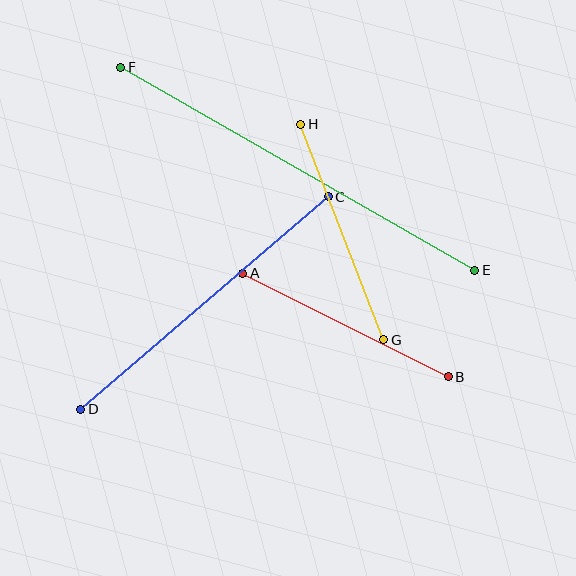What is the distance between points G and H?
The distance is approximately 231 pixels.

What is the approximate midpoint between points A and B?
The midpoint is at approximately (346, 325) pixels.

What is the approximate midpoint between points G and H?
The midpoint is at approximately (342, 232) pixels.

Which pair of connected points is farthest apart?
Points E and F are farthest apart.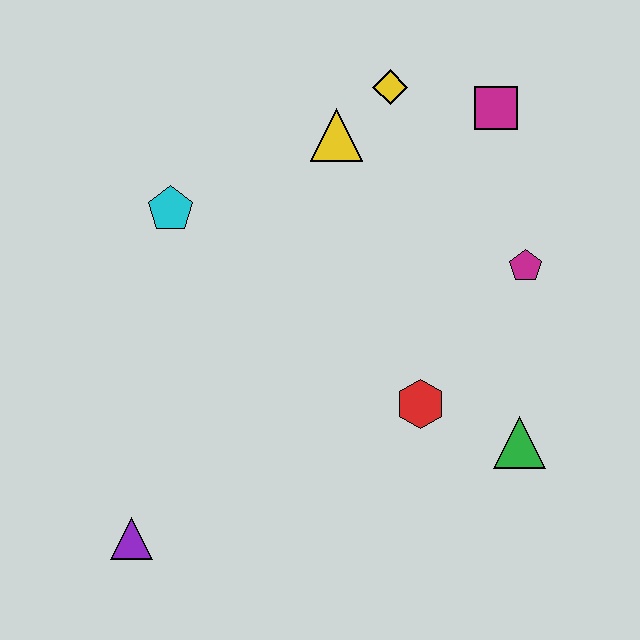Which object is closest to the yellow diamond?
The yellow triangle is closest to the yellow diamond.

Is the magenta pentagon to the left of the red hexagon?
No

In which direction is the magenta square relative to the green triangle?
The magenta square is above the green triangle.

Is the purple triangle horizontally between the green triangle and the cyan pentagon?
No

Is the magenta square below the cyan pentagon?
No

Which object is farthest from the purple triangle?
The magenta square is farthest from the purple triangle.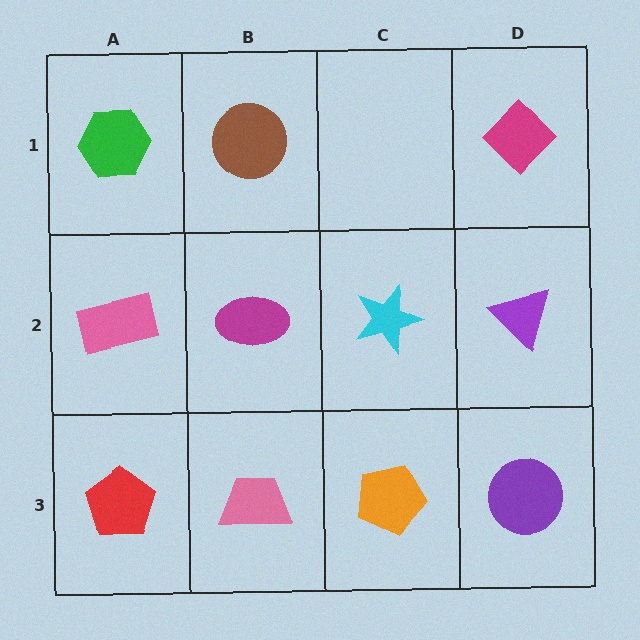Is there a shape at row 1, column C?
No, that cell is empty.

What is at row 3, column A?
A red pentagon.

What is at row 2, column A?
A pink rectangle.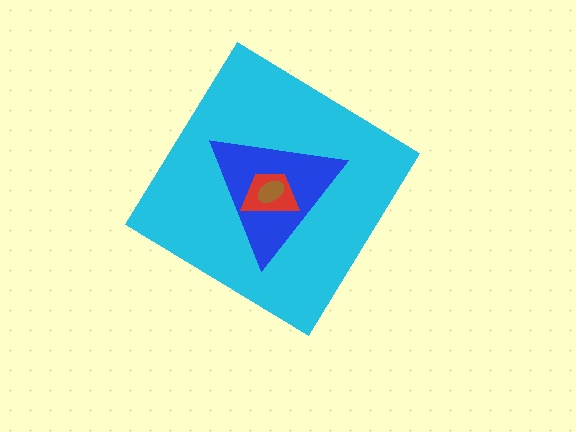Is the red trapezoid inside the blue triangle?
Yes.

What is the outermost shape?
The cyan diamond.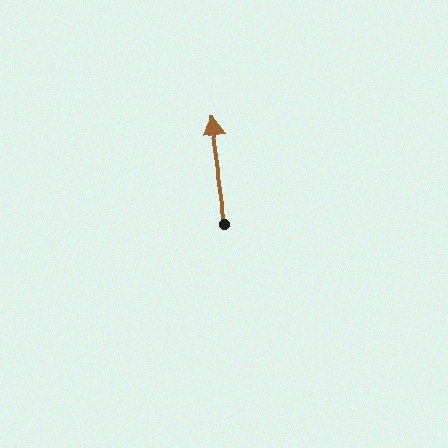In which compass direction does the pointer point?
North.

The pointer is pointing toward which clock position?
Roughly 12 o'clock.